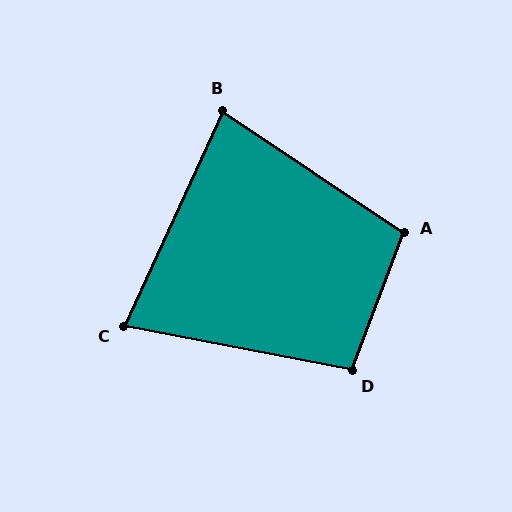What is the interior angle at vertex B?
Approximately 80 degrees (acute).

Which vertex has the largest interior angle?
A, at approximately 104 degrees.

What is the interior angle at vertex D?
Approximately 100 degrees (obtuse).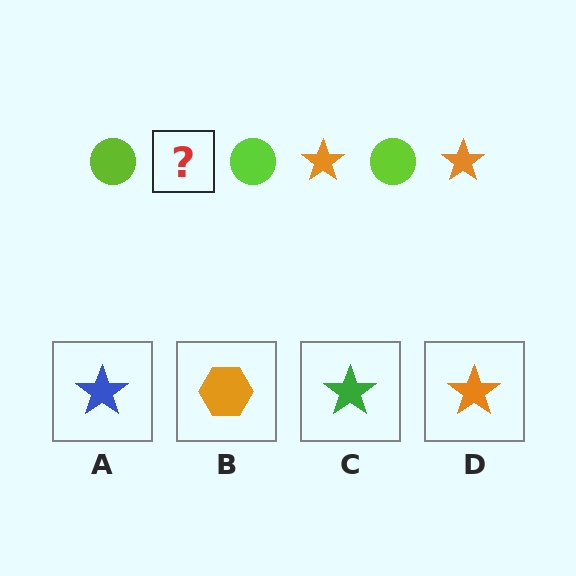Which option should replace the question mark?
Option D.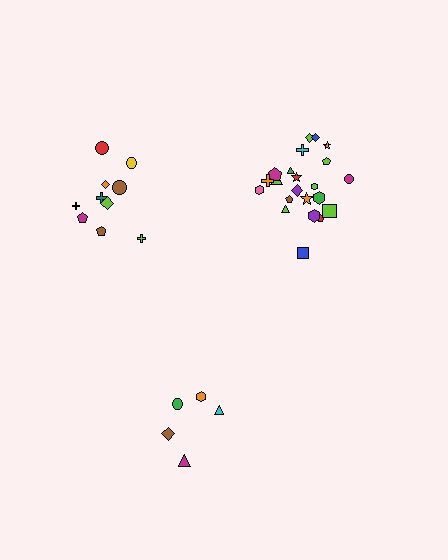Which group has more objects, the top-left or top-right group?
The top-right group.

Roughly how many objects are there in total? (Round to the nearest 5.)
Roughly 35 objects in total.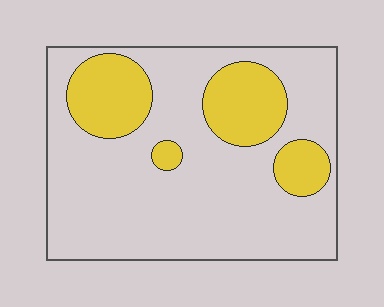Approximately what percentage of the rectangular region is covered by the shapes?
Approximately 25%.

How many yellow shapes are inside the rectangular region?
4.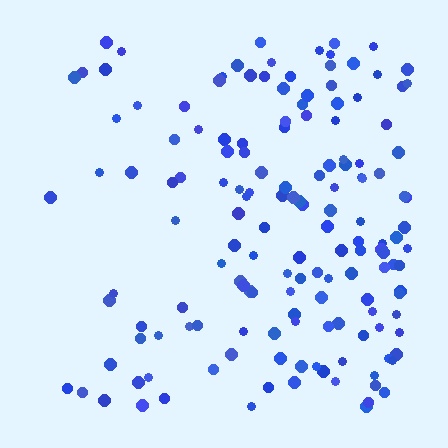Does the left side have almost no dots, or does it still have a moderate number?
Still a moderate number, just noticeably fewer than the right.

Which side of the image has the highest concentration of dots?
The right.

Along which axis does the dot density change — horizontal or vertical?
Horizontal.